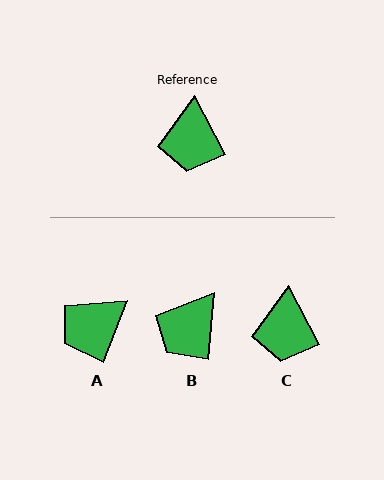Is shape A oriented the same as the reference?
No, it is off by about 50 degrees.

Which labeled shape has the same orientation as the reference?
C.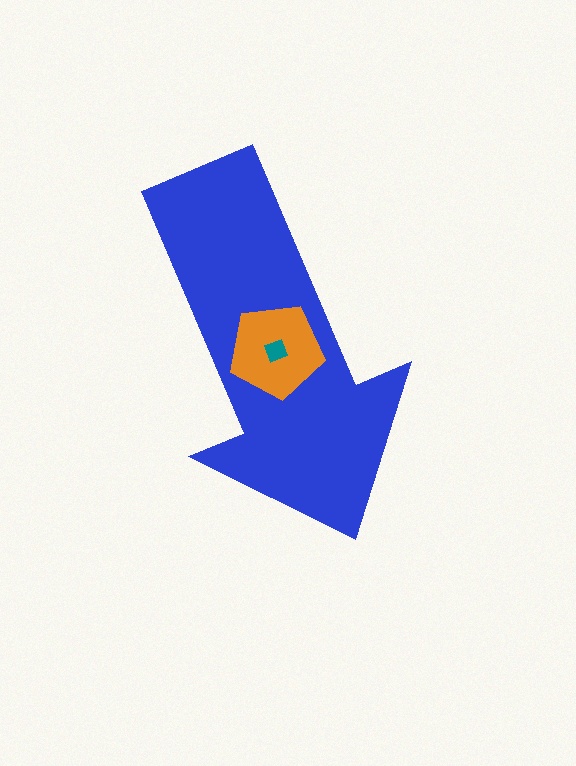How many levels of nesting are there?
3.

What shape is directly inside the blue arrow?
The orange pentagon.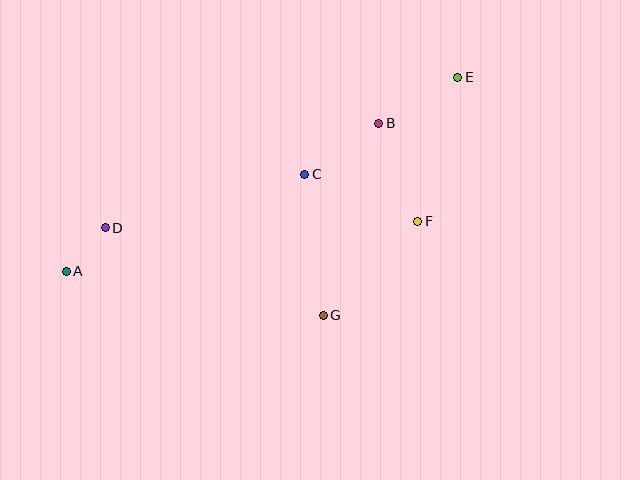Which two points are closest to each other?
Points A and D are closest to each other.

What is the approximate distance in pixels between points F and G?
The distance between F and G is approximately 133 pixels.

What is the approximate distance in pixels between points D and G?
The distance between D and G is approximately 235 pixels.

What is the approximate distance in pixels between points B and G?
The distance between B and G is approximately 200 pixels.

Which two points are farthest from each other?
Points A and E are farthest from each other.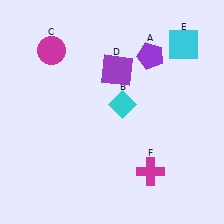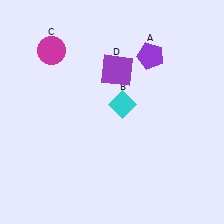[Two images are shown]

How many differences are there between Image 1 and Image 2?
There are 2 differences between the two images.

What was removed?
The cyan square (E), the magenta cross (F) were removed in Image 2.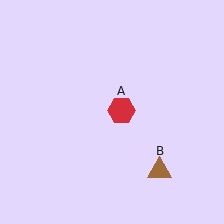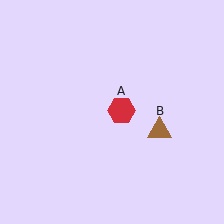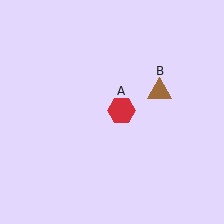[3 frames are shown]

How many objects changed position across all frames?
1 object changed position: brown triangle (object B).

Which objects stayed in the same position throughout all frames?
Red hexagon (object A) remained stationary.